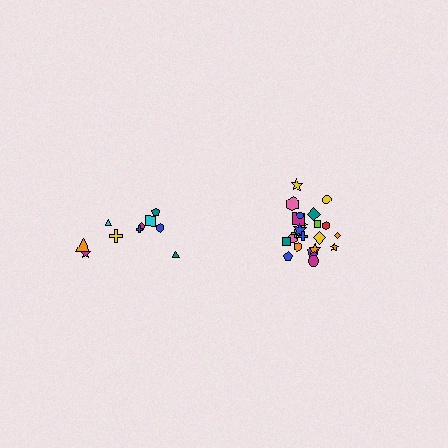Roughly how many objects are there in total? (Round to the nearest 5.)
Roughly 30 objects in total.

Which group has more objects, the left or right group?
The right group.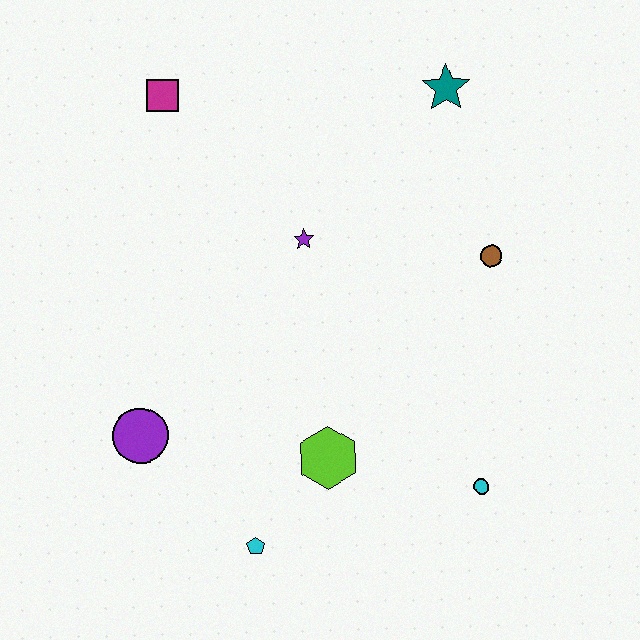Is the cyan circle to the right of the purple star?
Yes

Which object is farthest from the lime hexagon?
The magenta square is farthest from the lime hexagon.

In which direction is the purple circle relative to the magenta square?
The purple circle is below the magenta square.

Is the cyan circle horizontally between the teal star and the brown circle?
Yes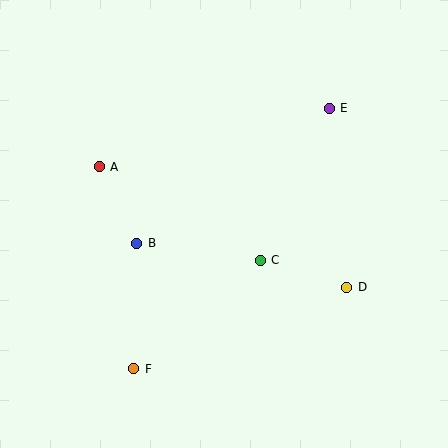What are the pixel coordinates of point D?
Point D is at (347, 288).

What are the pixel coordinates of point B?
Point B is at (137, 243).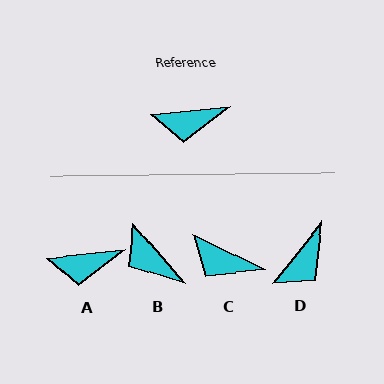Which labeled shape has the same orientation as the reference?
A.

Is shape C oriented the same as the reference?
No, it is off by about 32 degrees.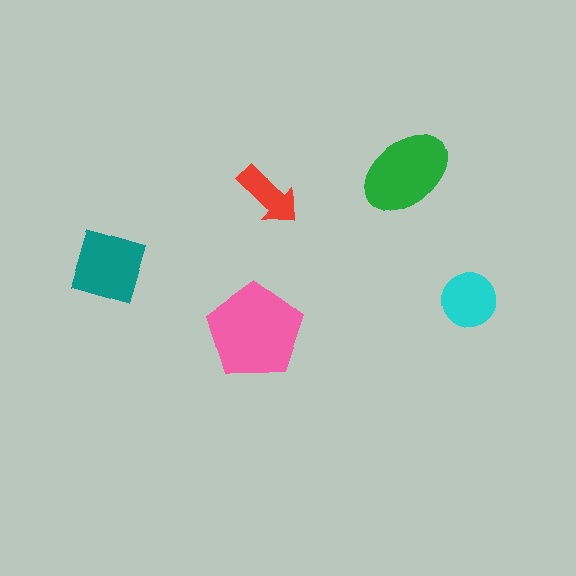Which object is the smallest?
The red arrow.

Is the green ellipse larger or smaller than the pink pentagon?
Smaller.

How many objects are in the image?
There are 5 objects in the image.